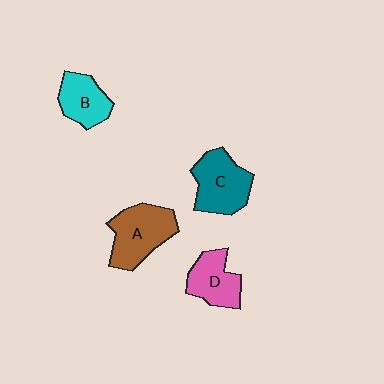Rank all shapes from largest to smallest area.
From largest to smallest: A (brown), C (teal), D (pink), B (cyan).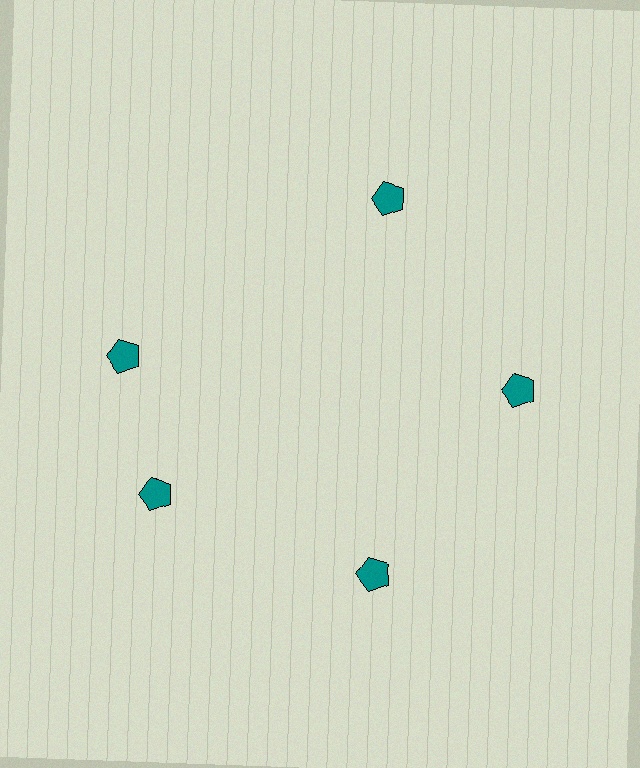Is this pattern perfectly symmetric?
No. The 5 teal pentagons are arranged in a ring, but one element near the 10 o'clock position is rotated out of alignment along the ring, breaking the 5-fold rotational symmetry.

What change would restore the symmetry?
The symmetry would be restored by rotating it back into even spacing with its neighbors so that all 5 pentagons sit at equal angles and equal distance from the center.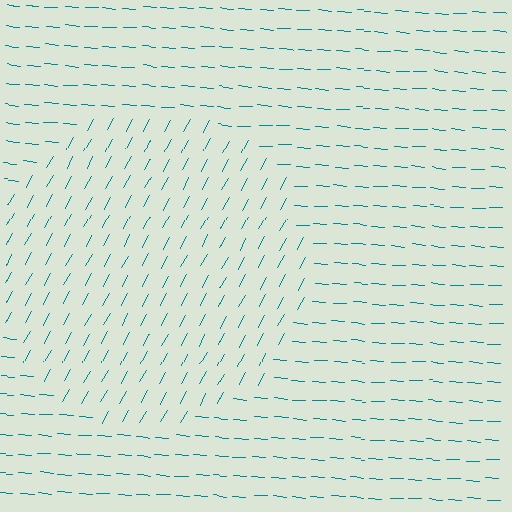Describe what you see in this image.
The image is filled with small teal line segments. A circle region in the image has lines oriented differently from the surrounding lines, creating a visible texture boundary.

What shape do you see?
I see a circle.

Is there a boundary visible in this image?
Yes, there is a texture boundary formed by a change in line orientation.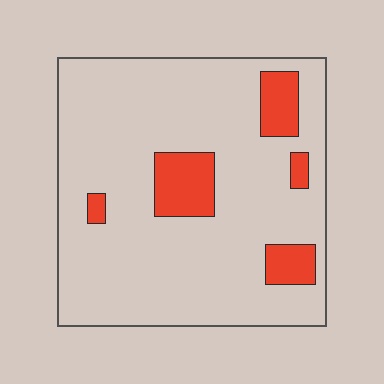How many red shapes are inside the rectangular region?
5.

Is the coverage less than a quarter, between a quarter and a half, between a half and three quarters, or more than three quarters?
Less than a quarter.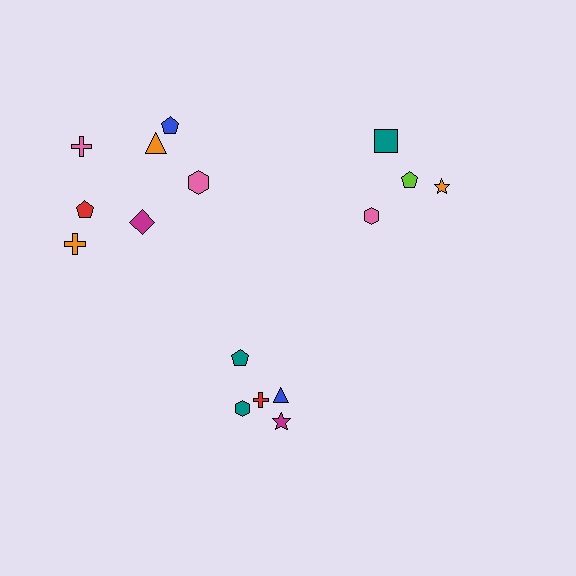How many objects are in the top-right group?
There are 4 objects.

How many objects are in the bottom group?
There are 5 objects.